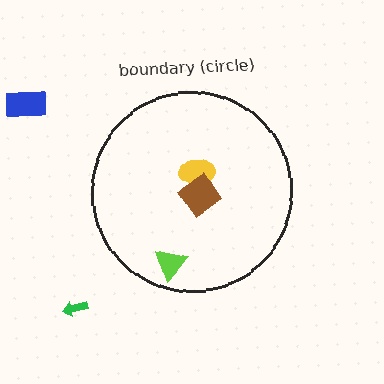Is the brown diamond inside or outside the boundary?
Inside.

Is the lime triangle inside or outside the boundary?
Inside.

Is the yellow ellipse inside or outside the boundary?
Inside.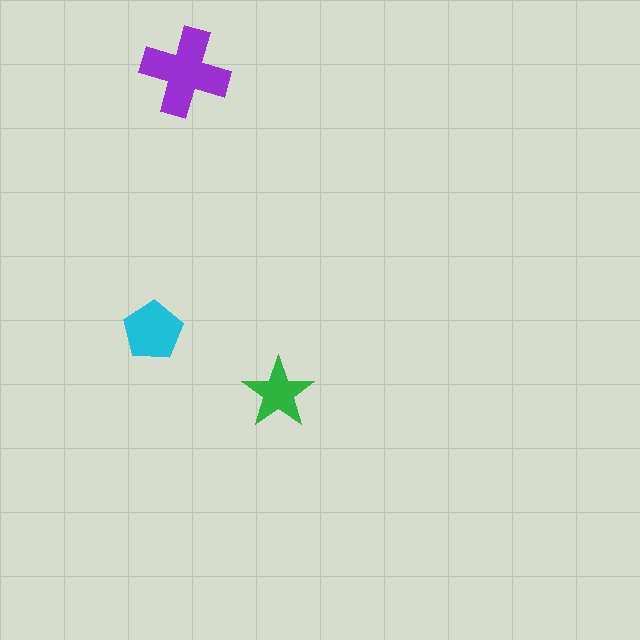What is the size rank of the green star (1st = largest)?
3rd.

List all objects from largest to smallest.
The purple cross, the cyan pentagon, the green star.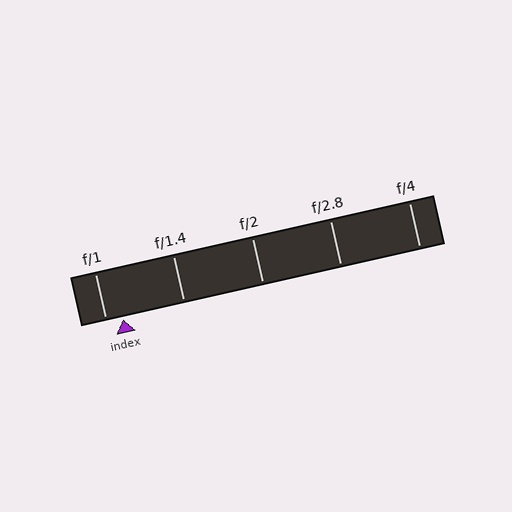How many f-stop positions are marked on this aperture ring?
There are 5 f-stop positions marked.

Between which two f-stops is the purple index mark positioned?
The index mark is between f/1 and f/1.4.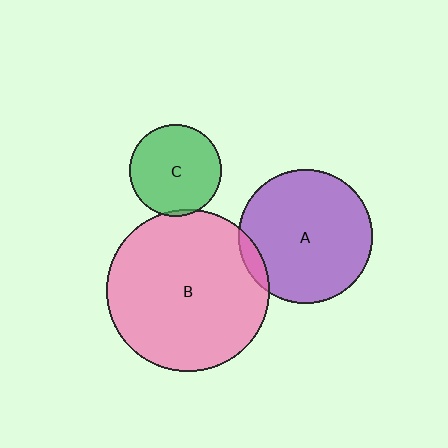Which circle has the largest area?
Circle B (pink).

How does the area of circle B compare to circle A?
Approximately 1.5 times.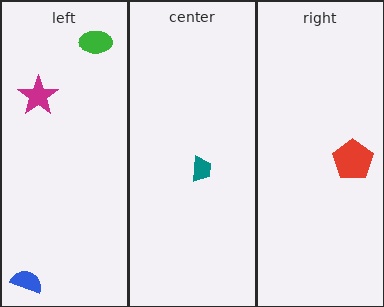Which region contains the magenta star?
The left region.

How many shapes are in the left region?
3.